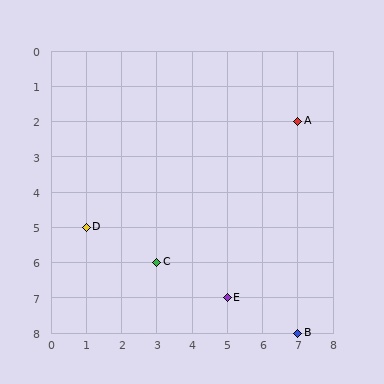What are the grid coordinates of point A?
Point A is at grid coordinates (7, 2).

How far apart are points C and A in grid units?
Points C and A are 4 columns and 4 rows apart (about 5.7 grid units diagonally).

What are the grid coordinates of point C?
Point C is at grid coordinates (3, 6).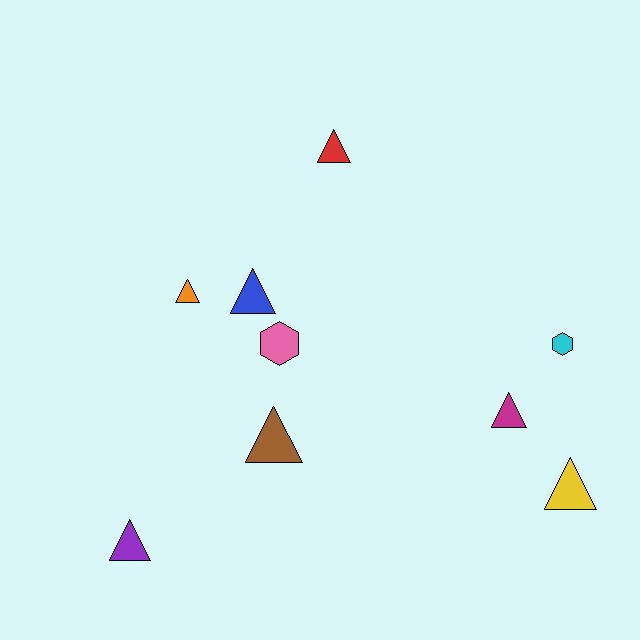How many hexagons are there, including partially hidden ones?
There are 2 hexagons.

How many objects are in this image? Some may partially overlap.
There are 9 objects.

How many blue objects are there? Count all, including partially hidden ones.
There is 1 blue object.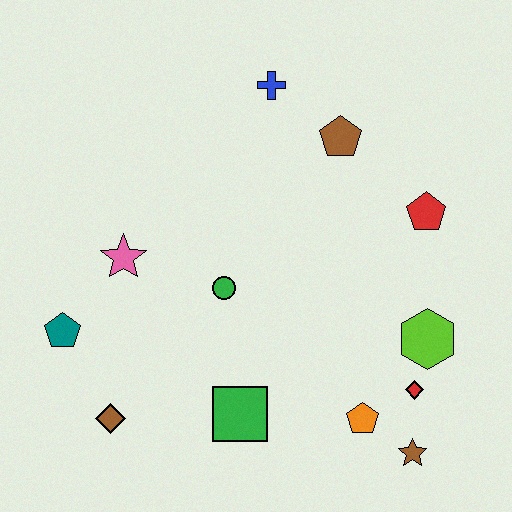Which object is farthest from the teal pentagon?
The red pentagon is farthest from the teal pentagon.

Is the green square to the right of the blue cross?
No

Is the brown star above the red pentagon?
No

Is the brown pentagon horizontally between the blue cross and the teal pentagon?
No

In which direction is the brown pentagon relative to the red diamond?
The brown pentagon is above the red diamond.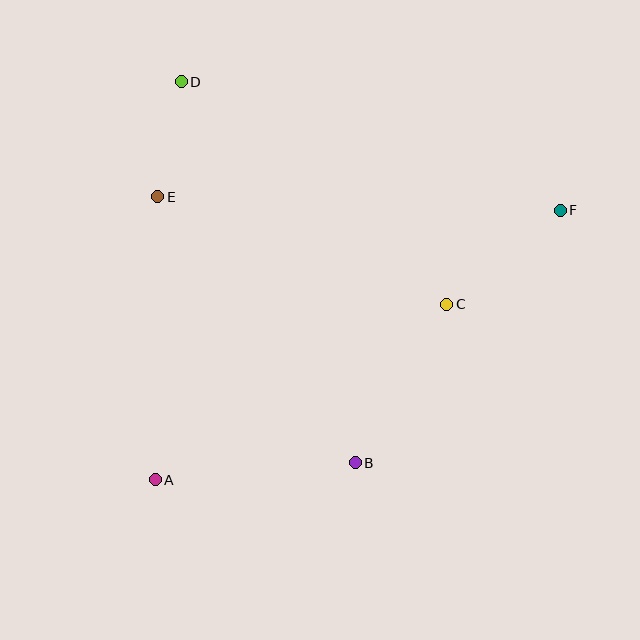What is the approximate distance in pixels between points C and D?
The distance between C and D is approximately 346 pixels.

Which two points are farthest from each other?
Points A and F are farthest from each other.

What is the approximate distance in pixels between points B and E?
The distance between B and E is approximately 331 pixels.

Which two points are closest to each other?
Points D and E are closest to each other.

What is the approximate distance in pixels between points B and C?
The distance between B and C is approximately 183 pixels.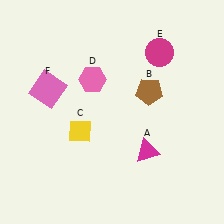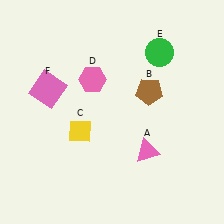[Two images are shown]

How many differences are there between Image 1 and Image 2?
There are 2 differences between the two images.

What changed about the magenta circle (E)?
In Image 1, E is magenta. In Image 2, it changed to green.